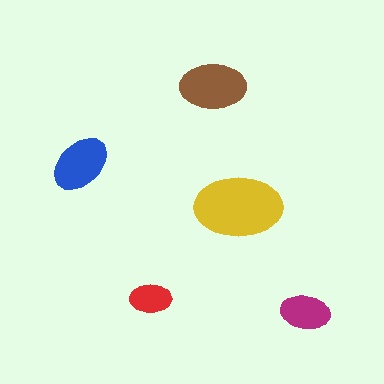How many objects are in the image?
There are 5 objects in the image.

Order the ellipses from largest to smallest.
the yellow one, the brown one, the blue one, the magenta one, the red one.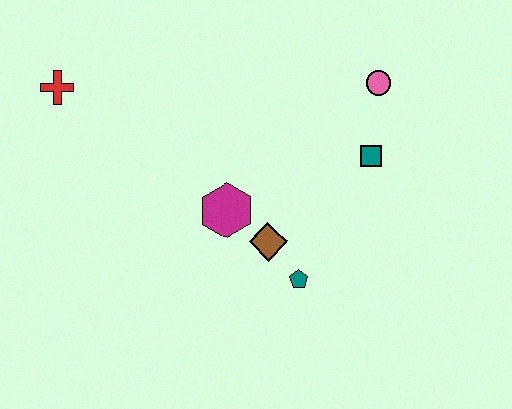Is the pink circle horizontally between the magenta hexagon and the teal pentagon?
No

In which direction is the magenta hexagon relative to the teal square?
The magenta hexagon is to the left of the teal square.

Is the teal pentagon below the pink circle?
Yes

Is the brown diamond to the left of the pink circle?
Yes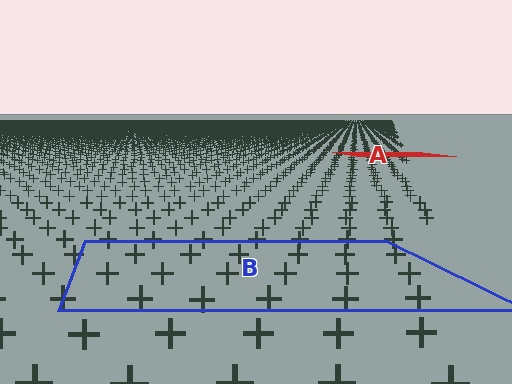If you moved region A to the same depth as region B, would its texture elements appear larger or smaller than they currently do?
They would appear larger. At a closer depth, the same texture elements are projected at a bigger on-screen size.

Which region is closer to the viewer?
Region B is closer. The texture elements there are larger and more spread out.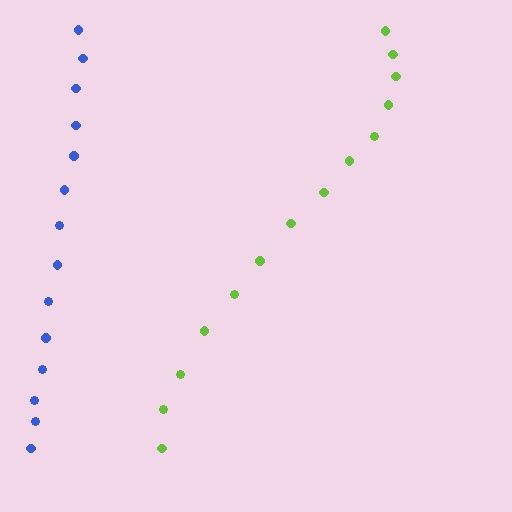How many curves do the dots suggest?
There are 2 distinct paths.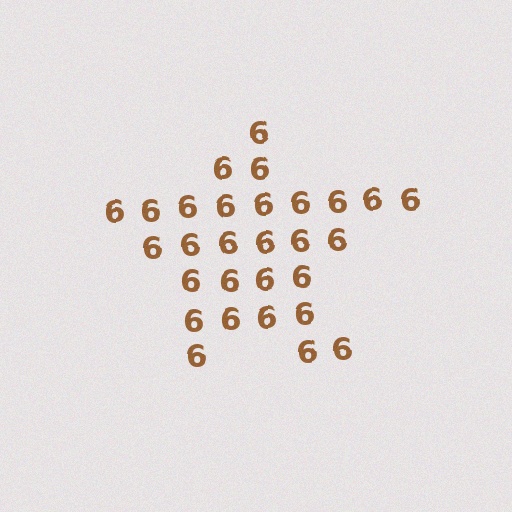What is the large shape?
The large shape is a star.